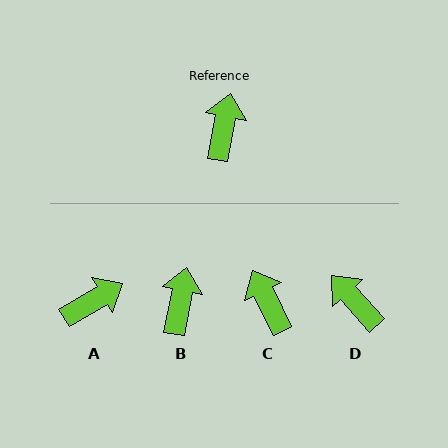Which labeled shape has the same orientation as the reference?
B.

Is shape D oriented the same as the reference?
No, it is off by about 53 degrees.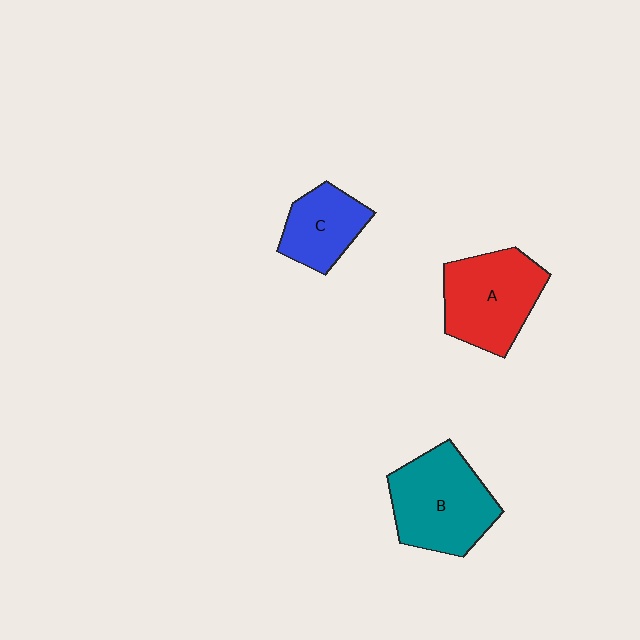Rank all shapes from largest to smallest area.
From largest to smallest: B (teal), A (red), C (blue).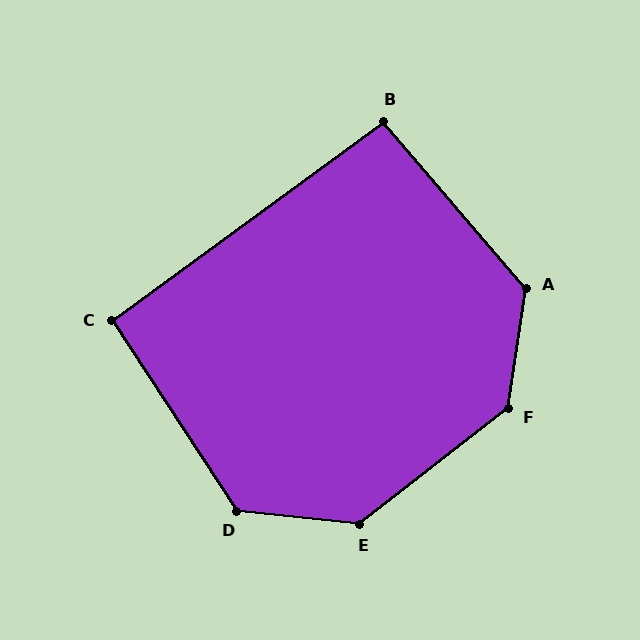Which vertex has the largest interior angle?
F, at approximately 136 degrees.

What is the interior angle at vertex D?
Approximately 130 degrees (obtuse).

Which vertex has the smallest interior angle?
C, at approximately 93 degrees.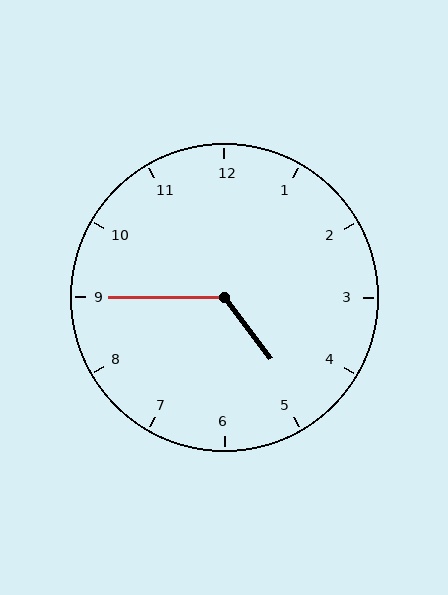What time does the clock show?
4:45.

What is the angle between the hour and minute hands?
Approximately 128 degrees.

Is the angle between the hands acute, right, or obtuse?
It is obtuse.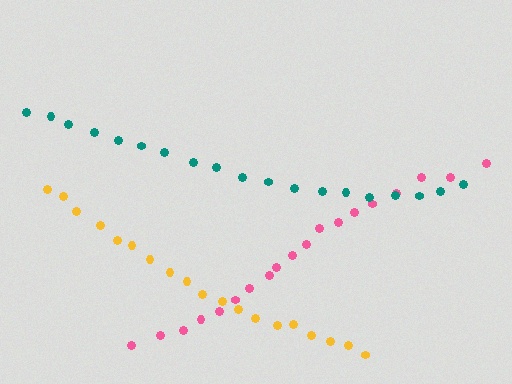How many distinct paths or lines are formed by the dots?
There are 3 distinct paths.